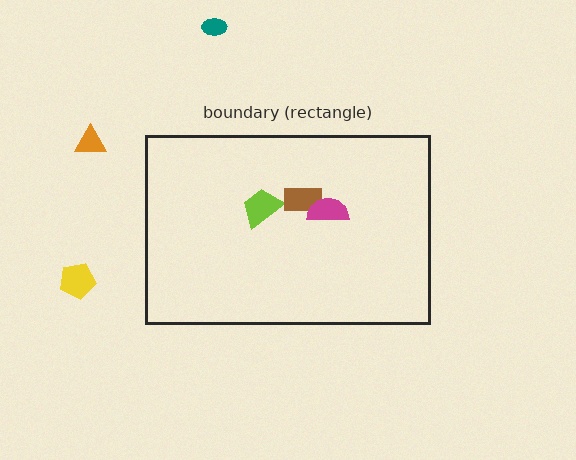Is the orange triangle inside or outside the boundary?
Outside.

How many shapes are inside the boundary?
3 inside, 3 outside.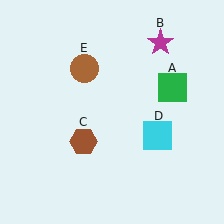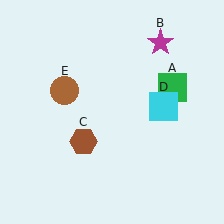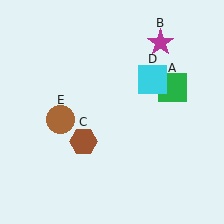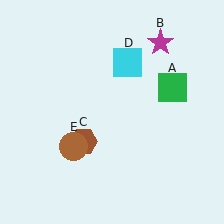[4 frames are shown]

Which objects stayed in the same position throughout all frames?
Green square (object A) and magenta star (object B) and brown hexagon (object C) remained stationary.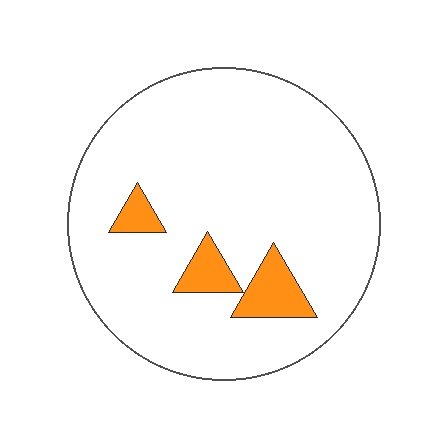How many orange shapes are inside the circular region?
3.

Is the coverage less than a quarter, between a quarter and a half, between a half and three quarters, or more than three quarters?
Less than a quarter.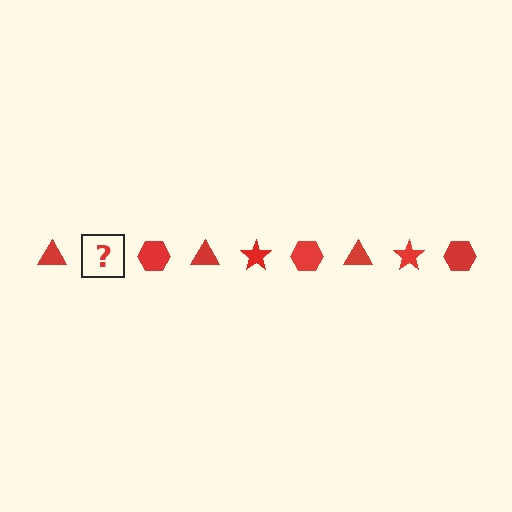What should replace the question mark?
The question mark should be replaced with a red star.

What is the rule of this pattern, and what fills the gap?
The rule is that the pattern cycles through triangle, star, hexagon shapes in red. The gap should be filled with a red star.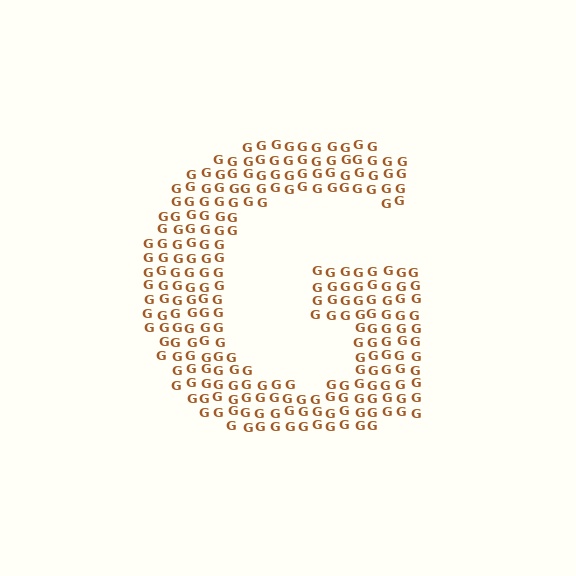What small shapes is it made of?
It is made of small letter G's.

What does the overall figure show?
The overall figure shows the letter G.